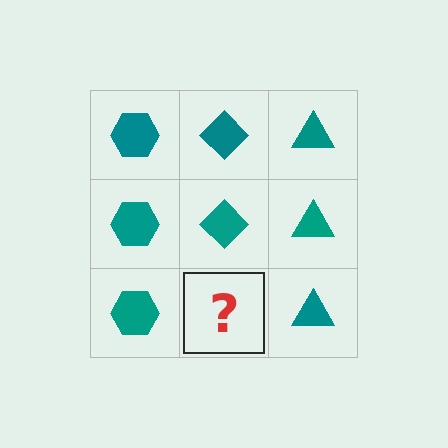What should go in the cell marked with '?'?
The missing cell should contain a teal diamond.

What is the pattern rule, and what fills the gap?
The rule is that each column has a consistent shape. The gap should be filled with a teal diamond.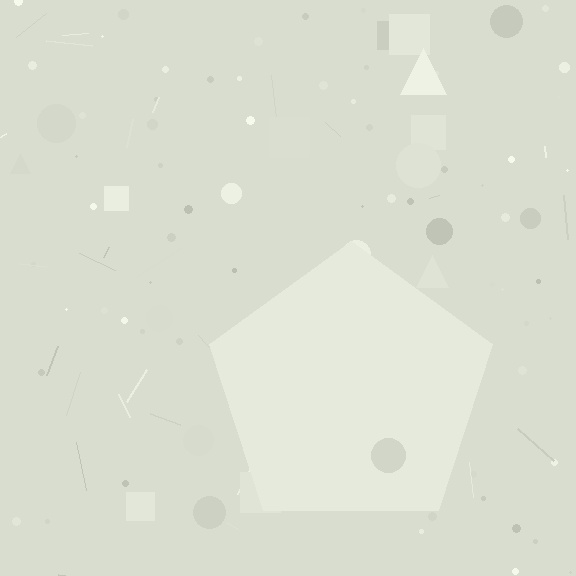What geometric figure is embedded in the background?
A pentagon is embedded in the background.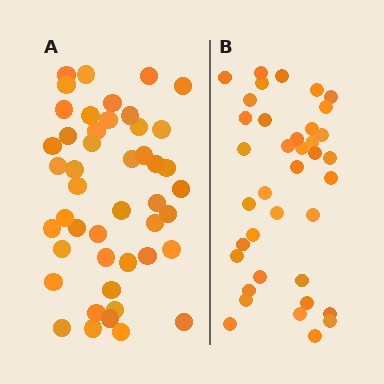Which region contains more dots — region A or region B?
Region A (the left region) has more dots.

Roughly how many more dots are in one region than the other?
Region A has roughly 8 or so more dots than region B.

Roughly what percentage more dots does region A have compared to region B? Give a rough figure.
About 20% more.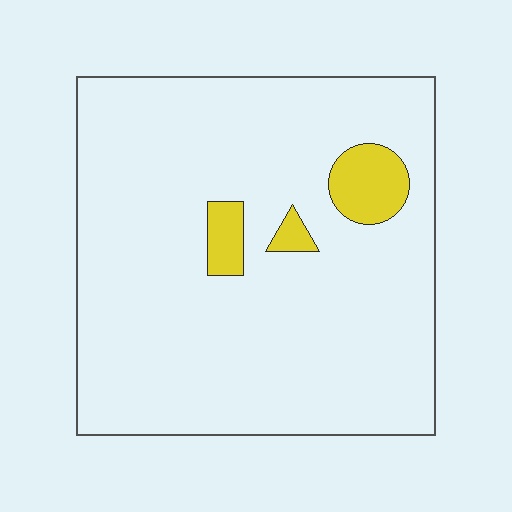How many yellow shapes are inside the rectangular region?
3.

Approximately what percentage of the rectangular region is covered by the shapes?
Approximately 5%.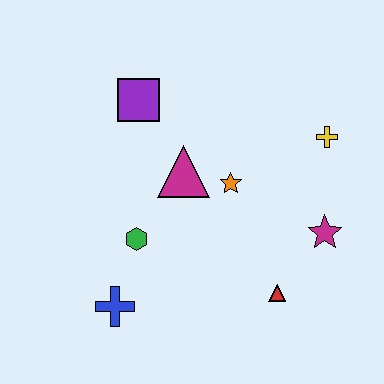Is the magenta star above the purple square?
No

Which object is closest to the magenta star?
The red triangle is closest to the magenta star.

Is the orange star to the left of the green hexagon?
No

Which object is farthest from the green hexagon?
The yellow cross is farthest from the green hexagon.